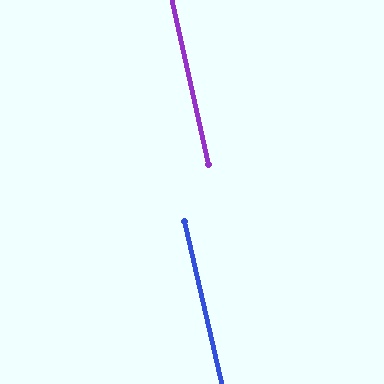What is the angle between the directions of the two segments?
Approximately 0 degrees.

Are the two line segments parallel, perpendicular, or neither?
Parallel — their directions differ by only 0.5°.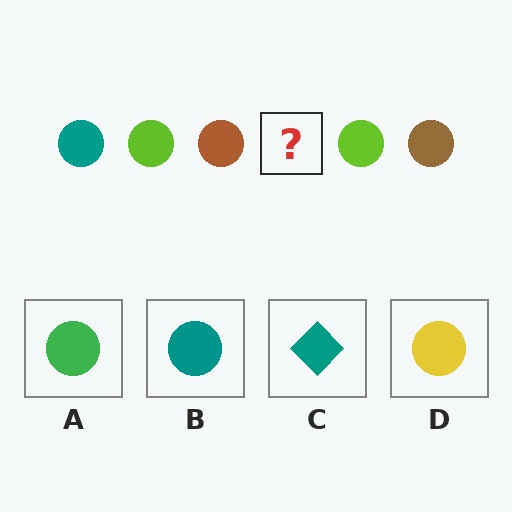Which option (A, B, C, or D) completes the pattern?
B.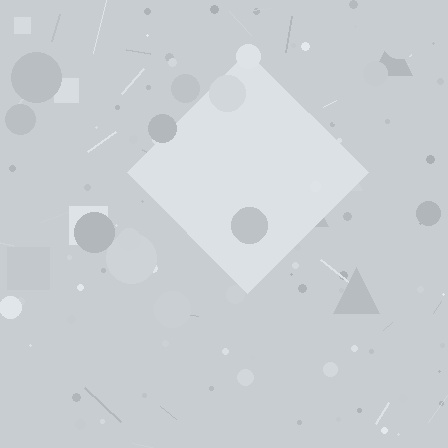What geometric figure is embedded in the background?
A diamond is embedded in the background.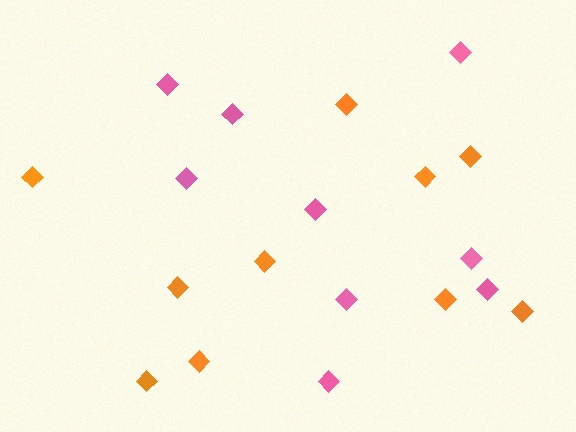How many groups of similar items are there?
There are 2 groups: one group of pink diamonds (9) and one group of orange diamonds (10).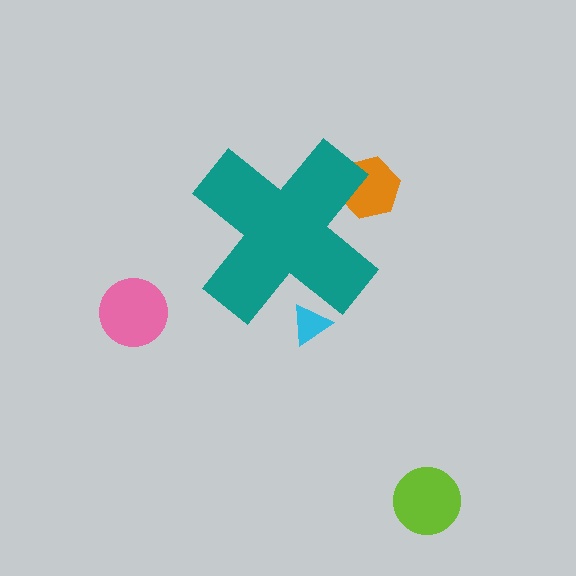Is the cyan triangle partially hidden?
Yes, the cyan triangle is partially hidden behind the teal cross.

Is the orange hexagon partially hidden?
Yes, the orange hexagon is partially hidden behind the teal cross.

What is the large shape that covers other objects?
A teal cross.